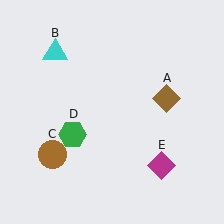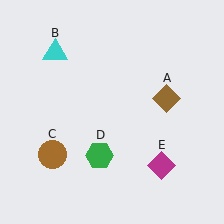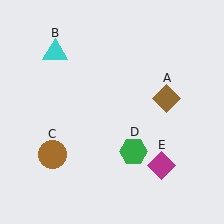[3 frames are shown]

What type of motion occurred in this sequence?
The green hexagon (object D) rotated counterclockwise around the center of the scene.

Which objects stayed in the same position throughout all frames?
Brown diamond (object A) and cyan triangle (object B) and brown circle (object C) and magenta diamond (object E) remained stationary.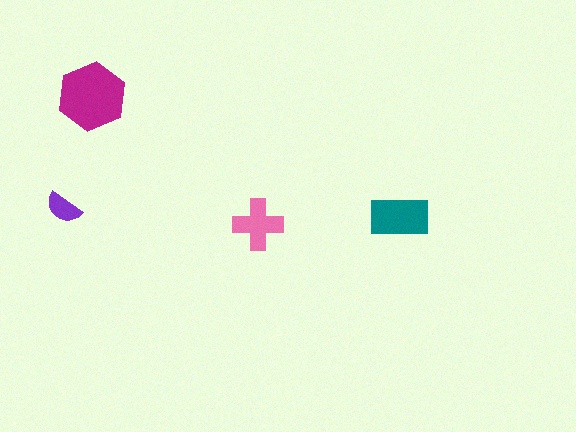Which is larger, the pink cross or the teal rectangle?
The teal rectangle.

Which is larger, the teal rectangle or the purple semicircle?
The teal rectangle.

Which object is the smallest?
The purple semicircle.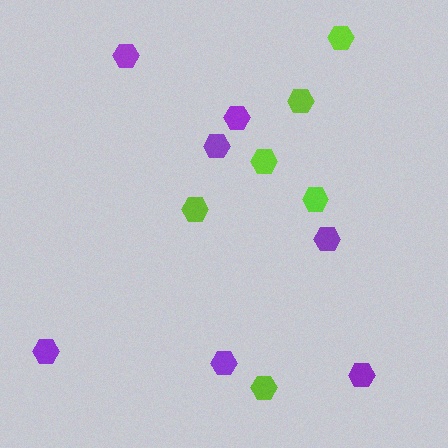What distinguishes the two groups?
There are 2 groups: one group of lime hexagons (6) and one group of purple hexagons (7).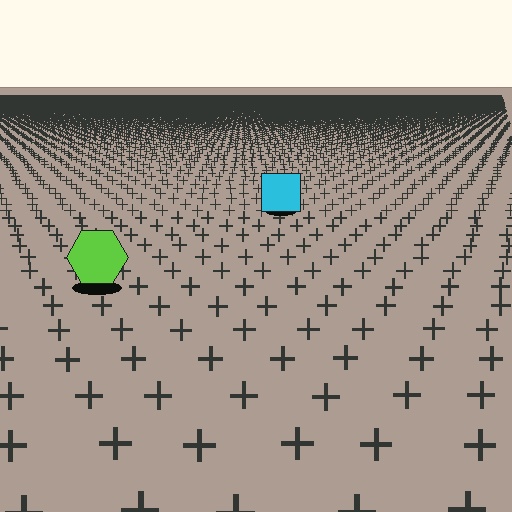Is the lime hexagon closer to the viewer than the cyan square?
Yes. The lime hexagon is closer — you can tell from the texture gradient: the ground texture is coarser near it.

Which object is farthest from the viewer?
The cyan square is farthest from the viewer. It appears smaller and the ground texture around it is denser.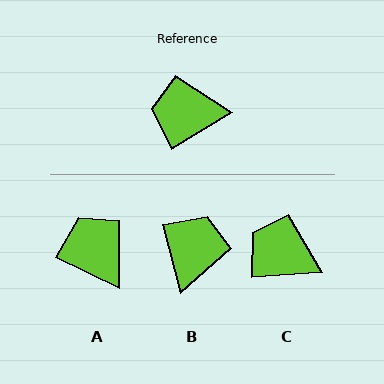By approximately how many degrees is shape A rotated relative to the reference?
Approximately 58 degrees clockwise.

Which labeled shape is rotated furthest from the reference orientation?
B, about 106 degrees away.